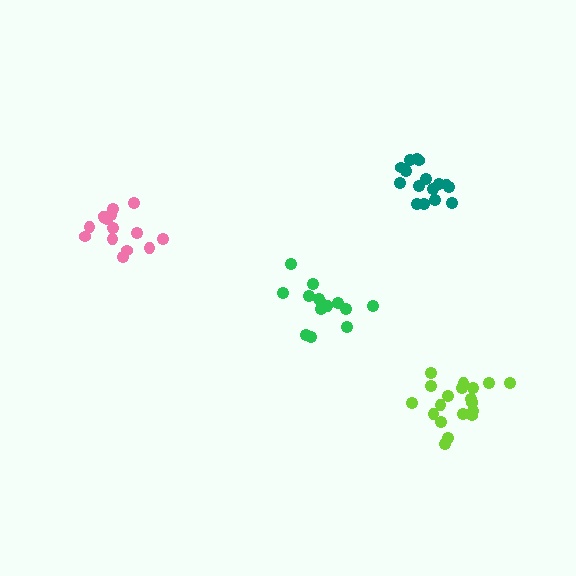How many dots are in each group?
Group 1: 14 dots, Group 2: 15 dots, Group 3: 16 dots, Group 4: 19 dots (64 total).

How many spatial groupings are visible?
There are 4 spatial groupings.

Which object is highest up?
The teal cluster is topmost.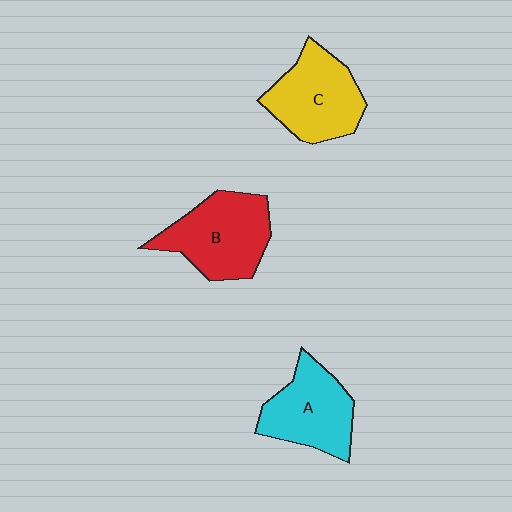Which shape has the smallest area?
Shape A (cyan).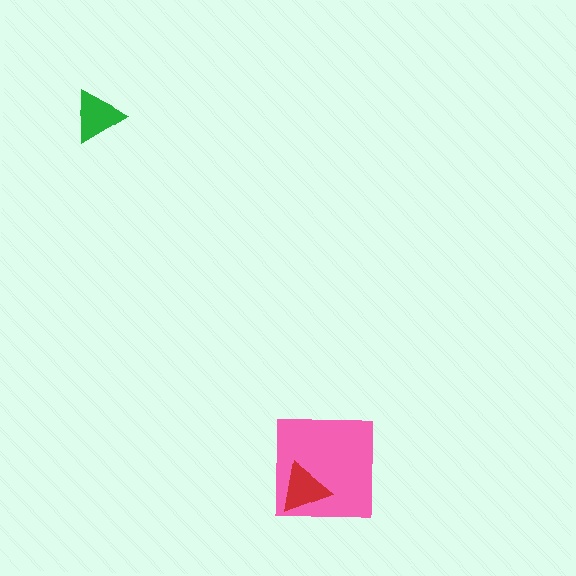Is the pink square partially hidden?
Yes, it is partially covered by another shape.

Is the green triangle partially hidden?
No, no other shape covers it.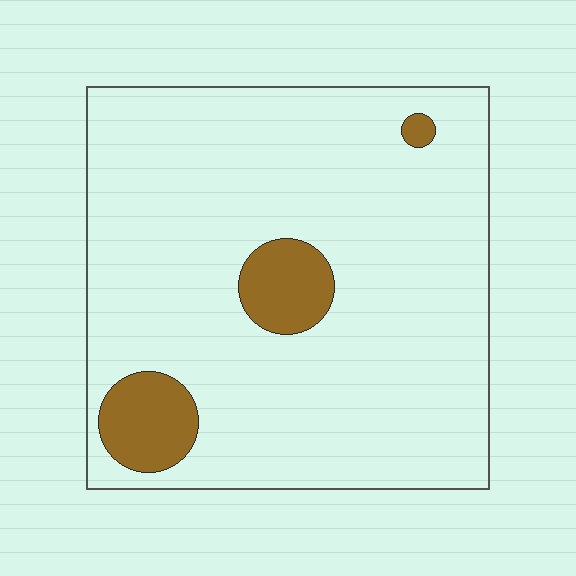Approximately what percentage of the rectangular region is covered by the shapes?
Approximately 10%.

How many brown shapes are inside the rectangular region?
3.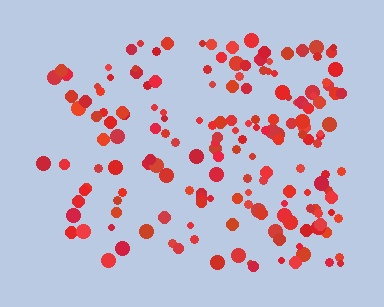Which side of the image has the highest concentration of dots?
The right.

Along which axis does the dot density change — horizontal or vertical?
Horizontal.